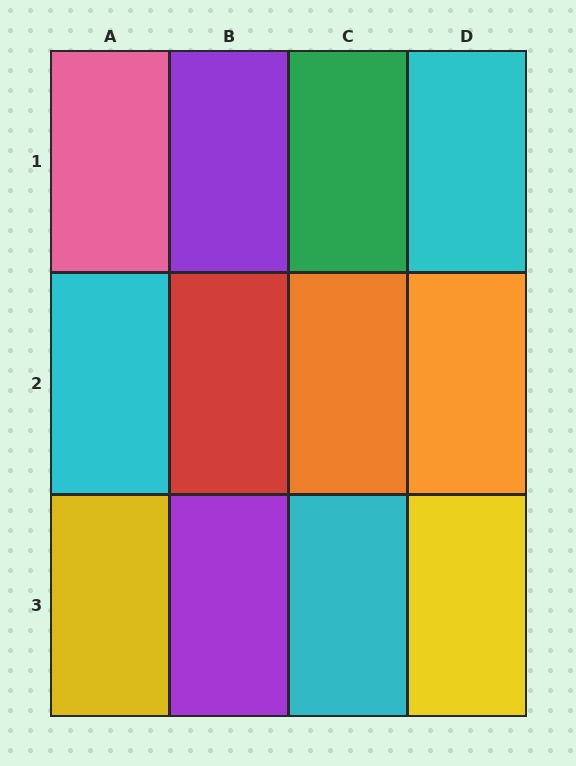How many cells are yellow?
2 cells are yellow.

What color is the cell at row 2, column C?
Orange.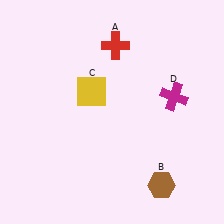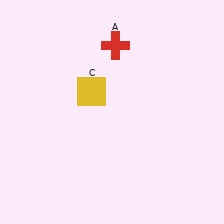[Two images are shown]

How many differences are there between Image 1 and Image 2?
There are 2 differences between the two images.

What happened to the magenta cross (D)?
The magenta cross (D) was removed in Image 2. It was in the top-right area of Image 1.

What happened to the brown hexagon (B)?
The brown hexagon (B) was removed in Image 2. It was in the bottom-right area of Image 1.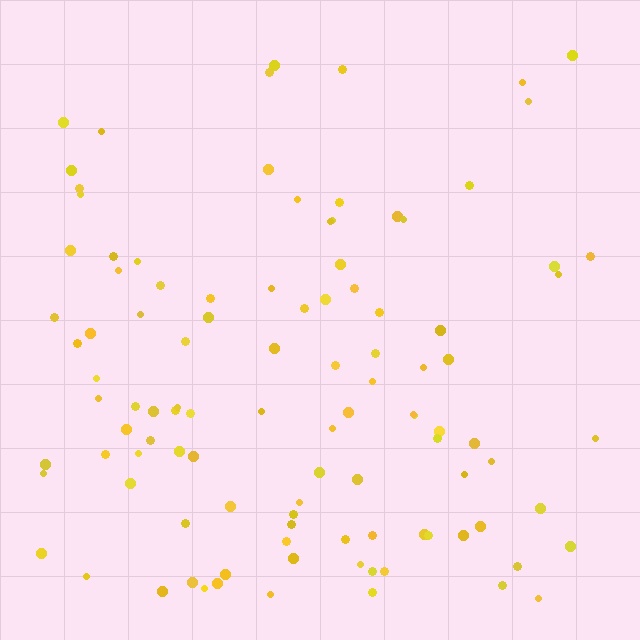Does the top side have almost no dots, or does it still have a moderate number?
Still a moderate number, just noticeably fewer than the bottom.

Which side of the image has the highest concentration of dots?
The bottom.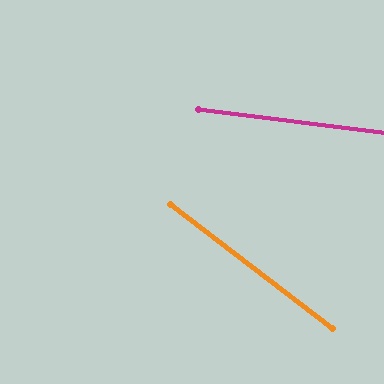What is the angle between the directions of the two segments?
Approximately 30 degrees.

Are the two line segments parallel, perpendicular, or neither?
Neither parallel nor perpendicular — they differ by about 30°.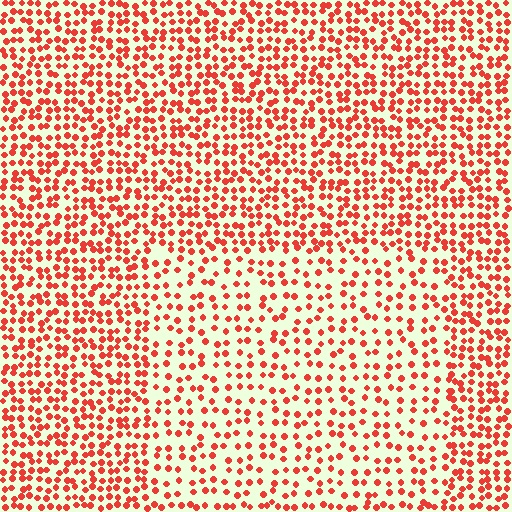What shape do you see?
I see a rectangle.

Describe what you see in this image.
The image contains small red elements arranged at two different densities. A rectangle-shaped region is visible where the elements are less densely packed than the surrounding area.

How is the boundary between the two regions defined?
The boundary is defined by a change in element density (approximately 1.7x ratio). All elements are the same color, size, and shape.